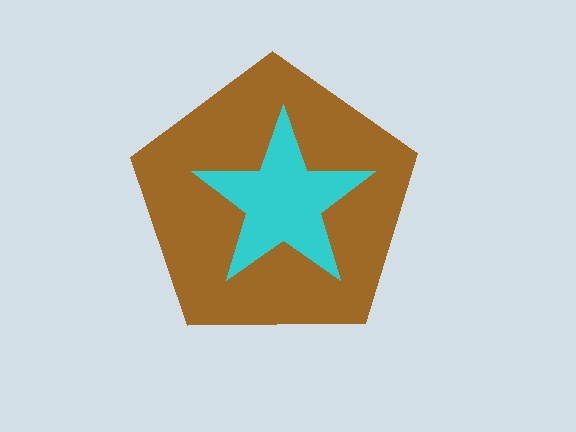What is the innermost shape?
The cyan star.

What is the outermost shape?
The brown pentagon.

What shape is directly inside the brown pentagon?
The cyan star.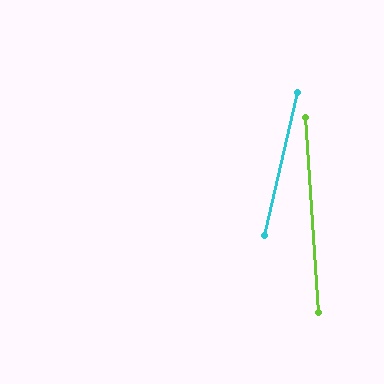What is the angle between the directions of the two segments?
Approximately 17 degrees.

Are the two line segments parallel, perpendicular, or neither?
Neither parallel nor perpendicular — they differ by about 17°.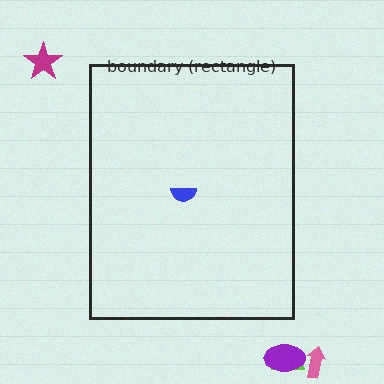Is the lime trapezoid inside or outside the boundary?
Outside.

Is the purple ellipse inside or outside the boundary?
Outside.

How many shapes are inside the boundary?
1 inside, 4 outside.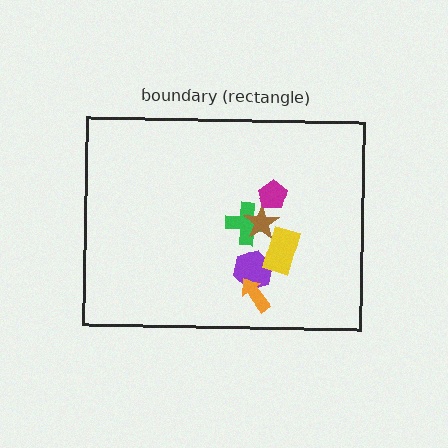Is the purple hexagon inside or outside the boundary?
Inside.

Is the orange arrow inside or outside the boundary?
Inside.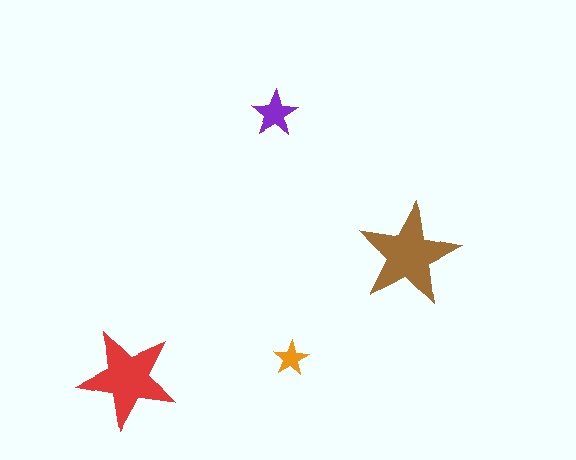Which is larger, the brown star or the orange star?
The brown one.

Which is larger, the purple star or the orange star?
The purple one.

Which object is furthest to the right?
The brown star is rightmost.